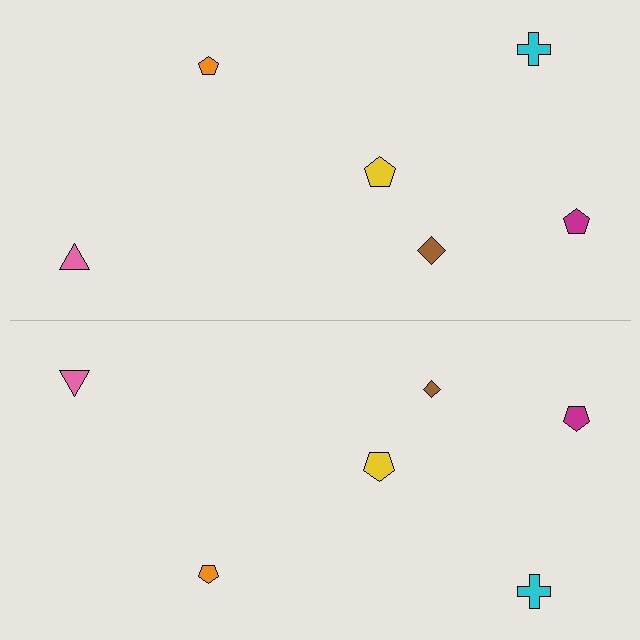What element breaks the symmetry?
The brown diamond on the bottom side has a different size than its mirror counterpart.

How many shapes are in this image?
There are 12 shapes in this image.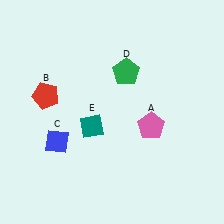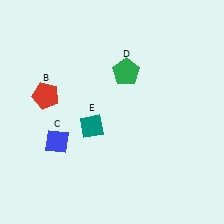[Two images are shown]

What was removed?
The pink pentagon (A) was removed in Image 2.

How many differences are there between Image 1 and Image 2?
There is 1 difference between the two images.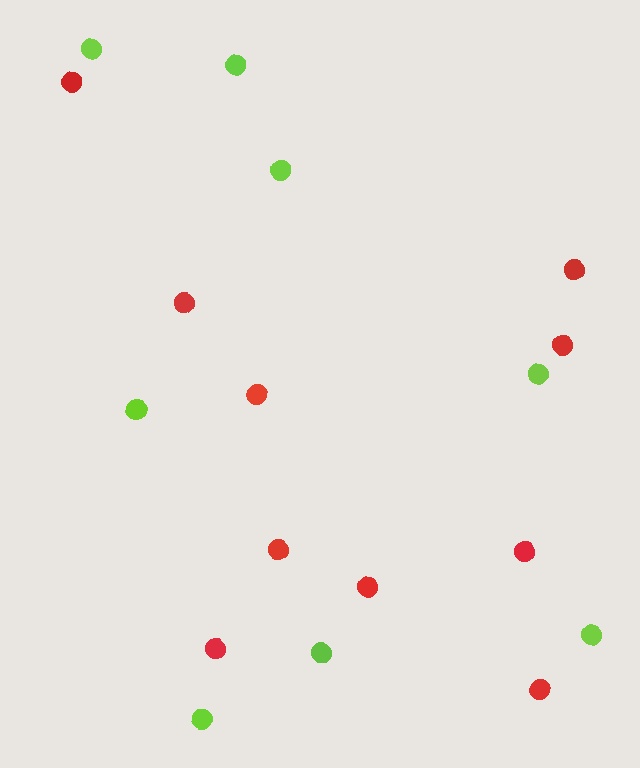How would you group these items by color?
There are 2 groups: one group of red circles (10) and one group of lime circles (8).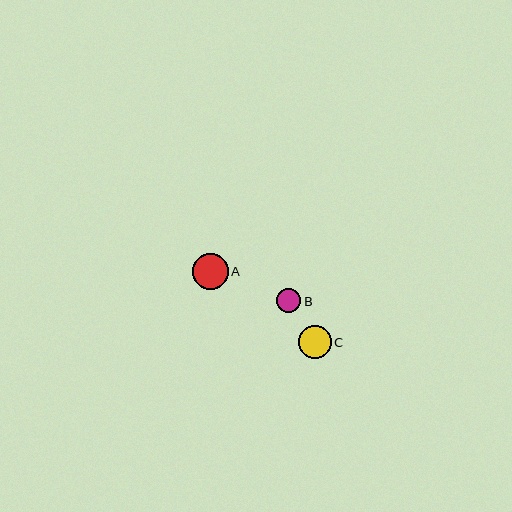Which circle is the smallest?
Circle B is the smallest with a size of approximately 24 pixels.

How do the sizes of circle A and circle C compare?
Circle A and circle C are approximately the same size.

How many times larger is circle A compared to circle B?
Circle A is approximately 1.5 times the size of circle B.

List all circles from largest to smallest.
From largest to smallest: A, C, B.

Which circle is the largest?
Circle A is the largest with a size of approximately 36 pixels.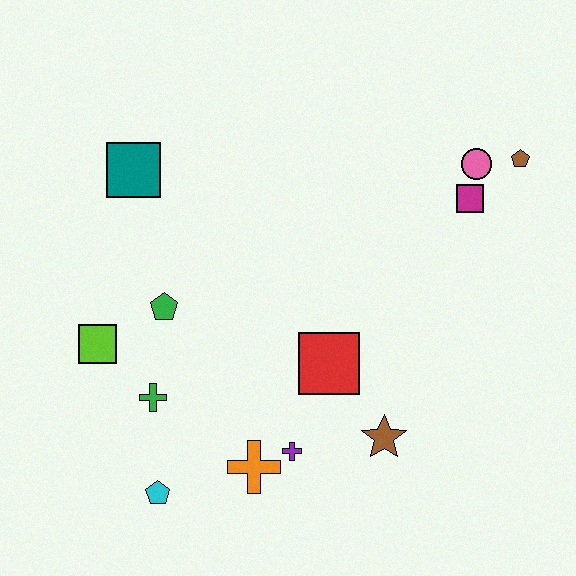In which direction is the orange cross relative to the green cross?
The orange cross is to the right of the green cross.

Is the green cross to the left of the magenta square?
Yes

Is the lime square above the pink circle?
No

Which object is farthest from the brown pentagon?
The cyan pentagon is farthest from the brown pentagon.